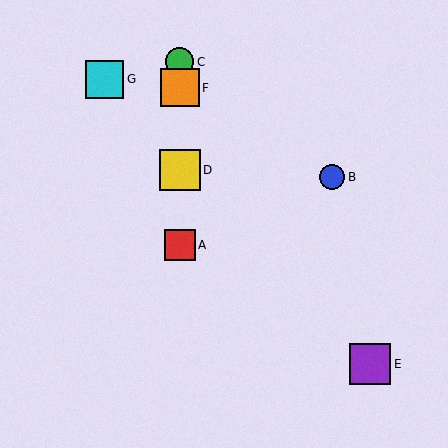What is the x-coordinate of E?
Object E is at x≈370.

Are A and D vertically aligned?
Yes, both are at x≈180.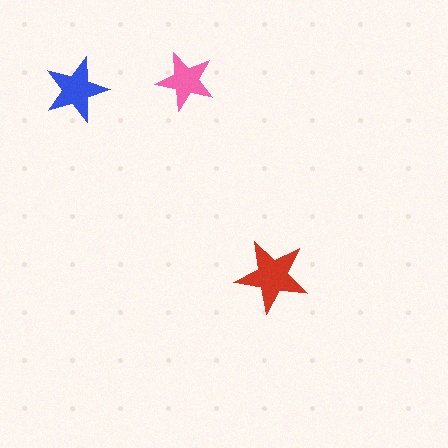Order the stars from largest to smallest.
the red one, the blue one, the pink one.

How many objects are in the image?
There are 3 objects in the image.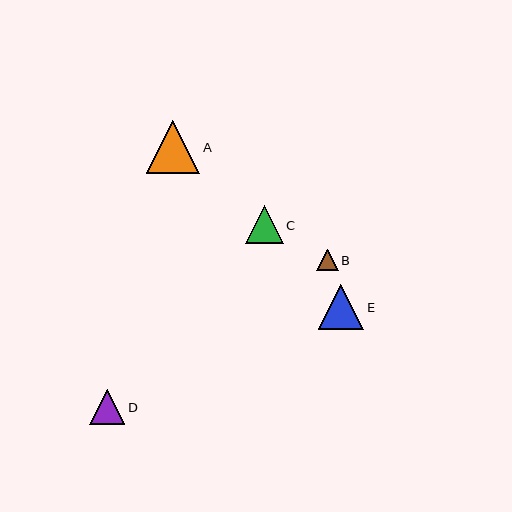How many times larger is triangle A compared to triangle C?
Triangle A is approximately 1.4 times the size of triangle C.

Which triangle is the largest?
Triangle A is the largest with a size of approximately 53 pixels.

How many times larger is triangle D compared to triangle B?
Triangle D is approximately 1.6 times the size of triangle B.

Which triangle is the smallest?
Triangle B is the smallest with a size of approximately 22 pixels.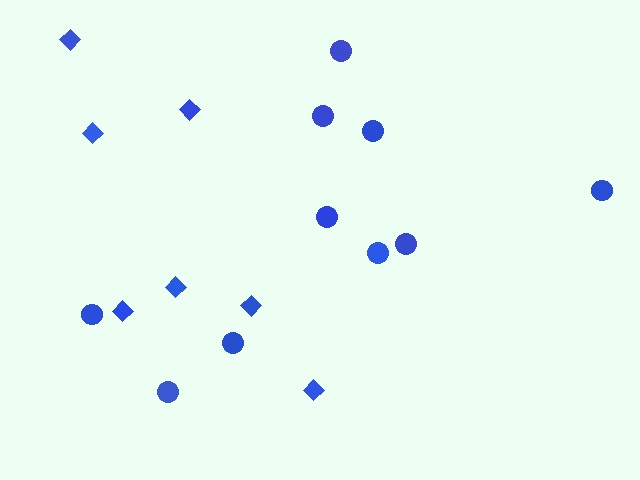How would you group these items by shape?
There are 2 groups: one group of circles (10) and one group of diamonds (7).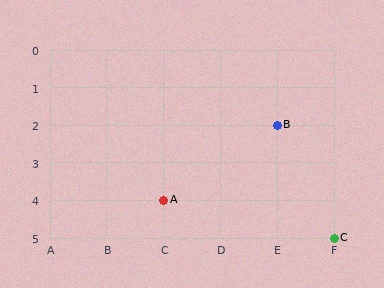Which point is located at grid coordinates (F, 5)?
Point C is at (F, 5).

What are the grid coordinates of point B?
Point B is at grid coordinates (E, 2).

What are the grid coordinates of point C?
Point C is at grid coordinates (F, 5).